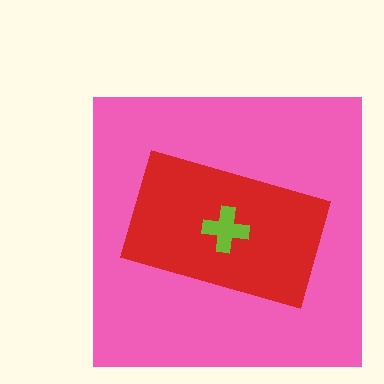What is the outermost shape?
The pink square.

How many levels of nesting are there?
3.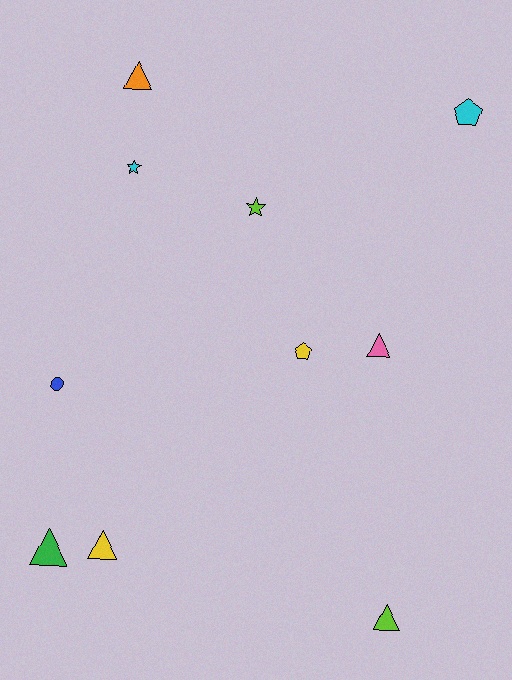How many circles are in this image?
There is 1 circle.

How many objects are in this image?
There are 10 objects.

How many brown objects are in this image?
There are no brown objects.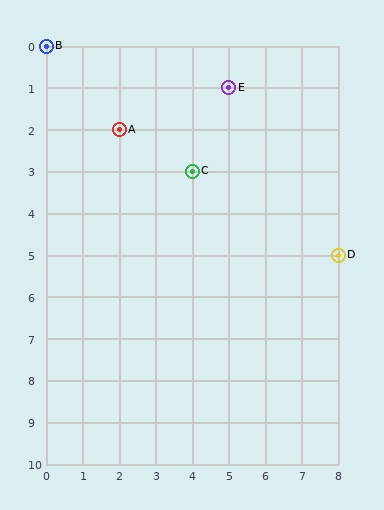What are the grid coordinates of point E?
Point E is at grid coordinates (5, 1).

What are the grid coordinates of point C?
Point C is at grid coordinates (4, 3).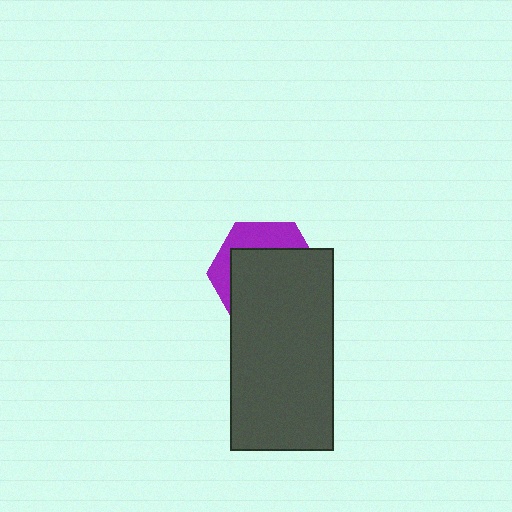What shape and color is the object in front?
The object in front is a dark gray rectangle.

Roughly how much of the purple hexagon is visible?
A small part of it is visible (roughly 31%).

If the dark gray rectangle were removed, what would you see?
You would see the complete purple hexagon.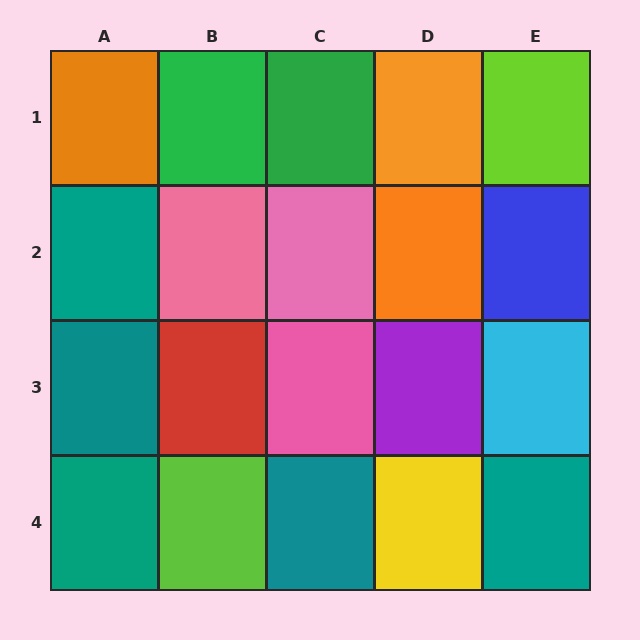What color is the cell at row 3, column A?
Teal.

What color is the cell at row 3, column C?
Pink.